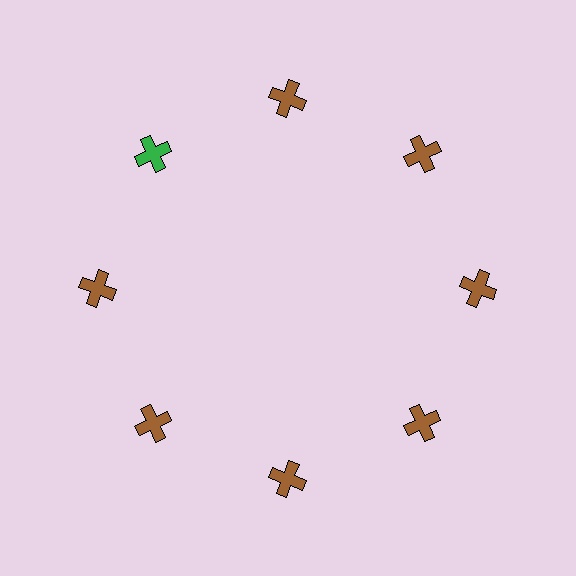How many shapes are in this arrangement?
There are 8 shapes arranged in a ring pattern.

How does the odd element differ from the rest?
It has a different color: green instead of brown.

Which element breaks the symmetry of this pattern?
The green cross at roughly the 10 o'clock position breaks the symmetry. All other shapes are brown crosses.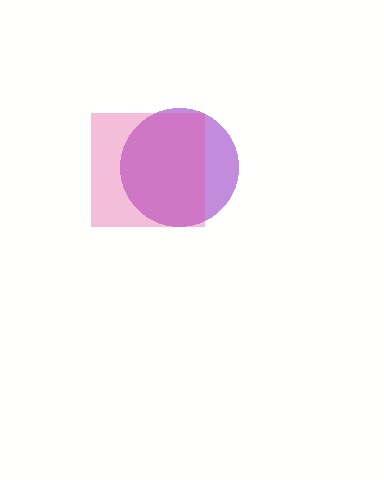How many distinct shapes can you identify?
There are 2 distinct shapes: a purple circle, a pink square.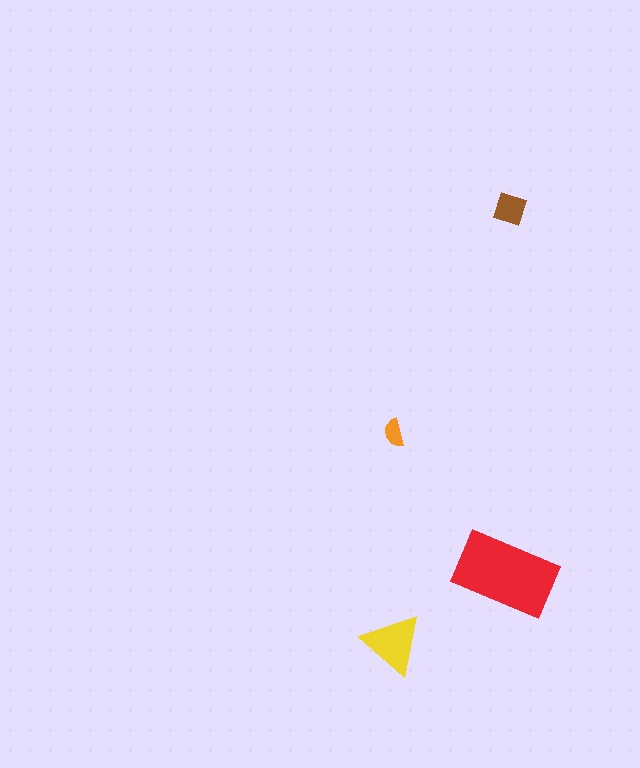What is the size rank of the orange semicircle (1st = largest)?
4th.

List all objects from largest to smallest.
The red rectangle, the yellow triangle, the brown square, the orange semicircle.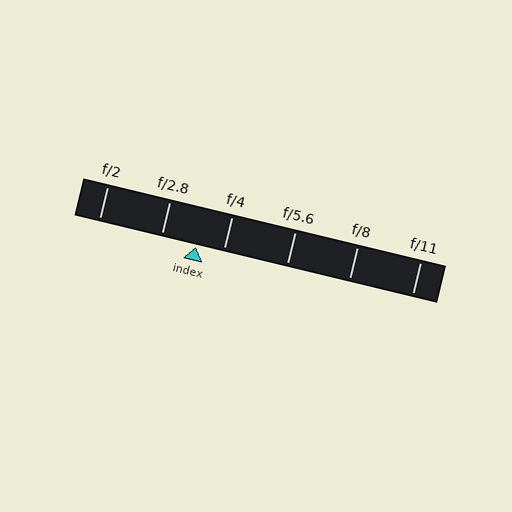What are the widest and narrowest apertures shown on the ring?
The widest aperture shown is f/2 and the narrowest is f/11.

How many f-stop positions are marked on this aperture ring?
There are 6 f-stop positions marked.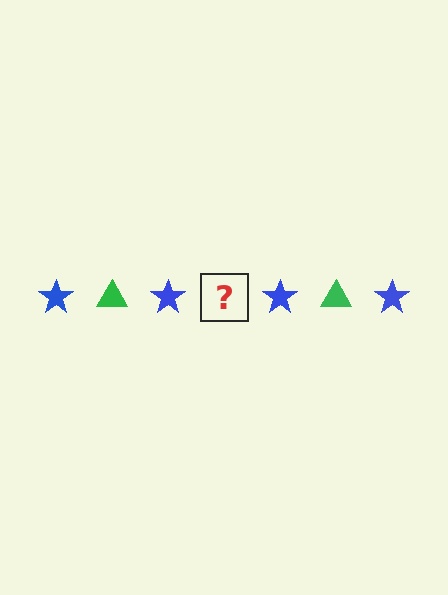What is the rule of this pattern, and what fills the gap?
The rule is that the pattern alternates between blue star and green triangle. The gap should be filled with a green triangle.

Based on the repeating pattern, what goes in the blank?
The blank should be a green triangle.